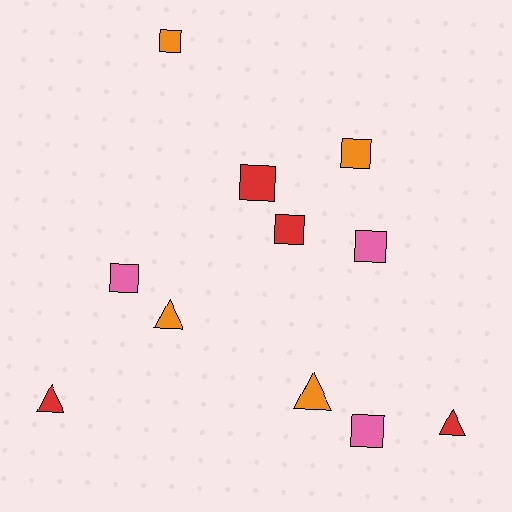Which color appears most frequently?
Red, with 4 objects.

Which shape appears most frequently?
Square, with 7 objects.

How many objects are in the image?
There are 11 objects.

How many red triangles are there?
There are 2 red triangles.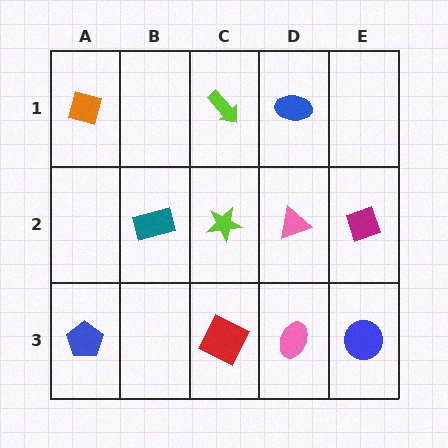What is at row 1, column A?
An orange diamond.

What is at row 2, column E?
A magenta diamond.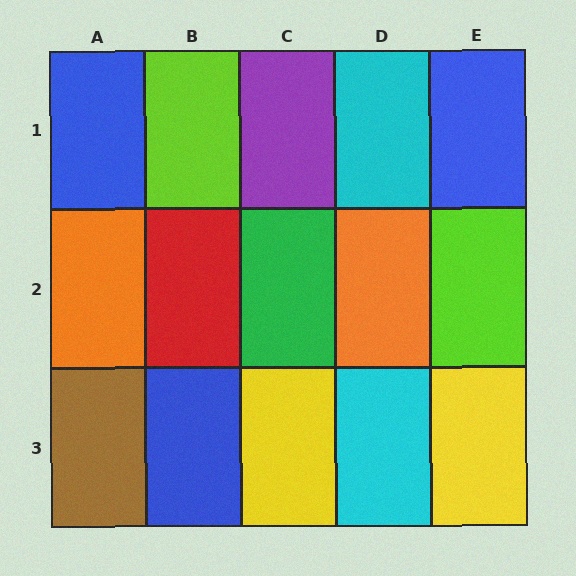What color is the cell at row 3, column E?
Yellow.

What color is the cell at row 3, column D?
Cyan.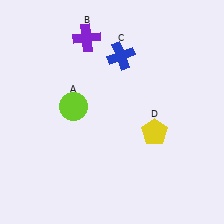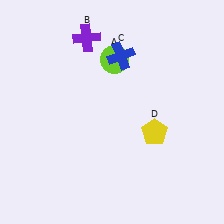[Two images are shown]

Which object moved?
The lime circle (A) moved up.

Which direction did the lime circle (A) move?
The lime circle (A) moved up.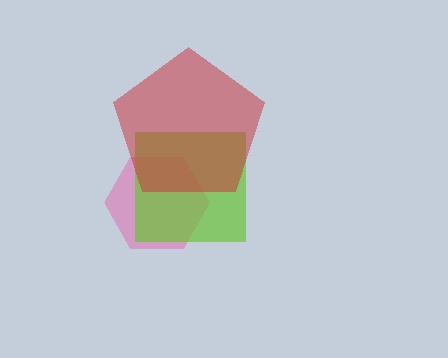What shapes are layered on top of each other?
The layered shapes are: a pink hexagon, a lime square, a red pentagon.